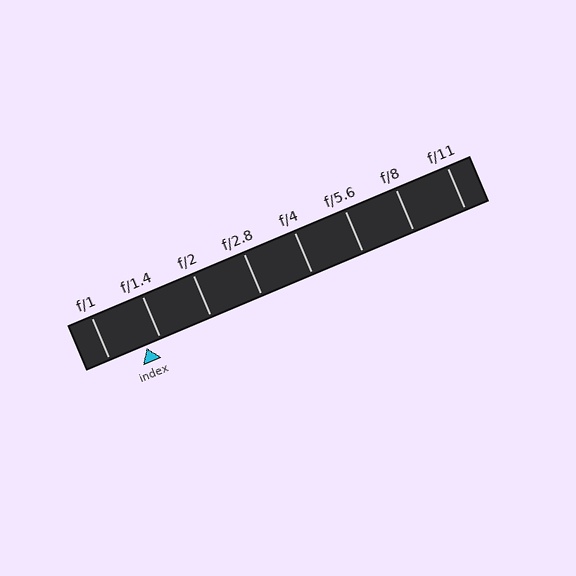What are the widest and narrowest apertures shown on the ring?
The widest aperture shown is f/1 and the narrowest is f/11.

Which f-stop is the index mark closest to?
The index mark is closest to f/1.4.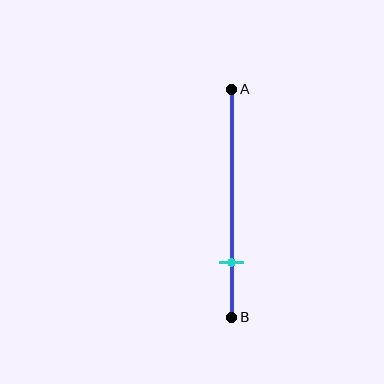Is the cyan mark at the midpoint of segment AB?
No, the mark is at about 75% from A, not at the 50% midpoint.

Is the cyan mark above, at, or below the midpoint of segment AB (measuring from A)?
The cyan mark is below the midpoint of segment AB.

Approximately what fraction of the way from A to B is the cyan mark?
The cyan mark is approximately 75% of the way from A to B.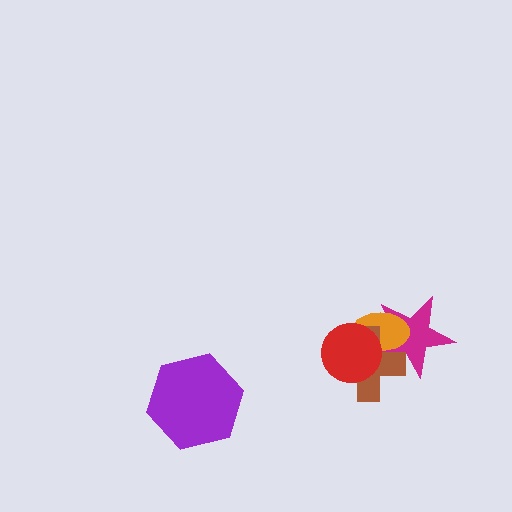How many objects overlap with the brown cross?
3 objects overlap with the brown cross.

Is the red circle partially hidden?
No, no other shape covers it.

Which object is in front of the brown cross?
The red circle is in front of the brown cross.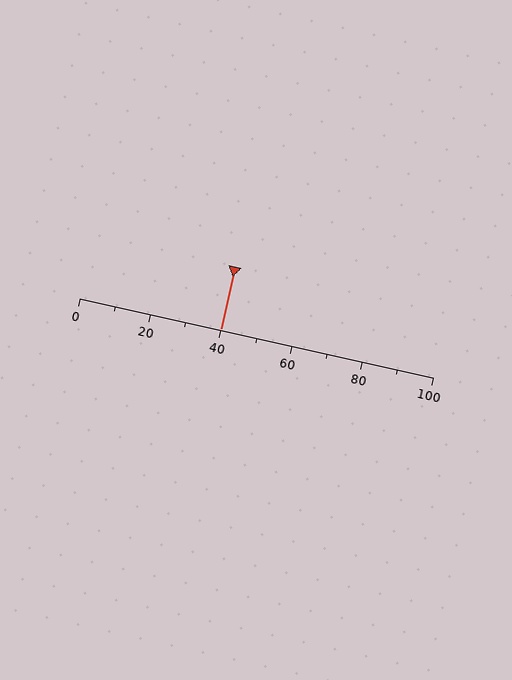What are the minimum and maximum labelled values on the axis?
The axis runs from 0 to 100.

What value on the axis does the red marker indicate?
The marker indicates approximately 40.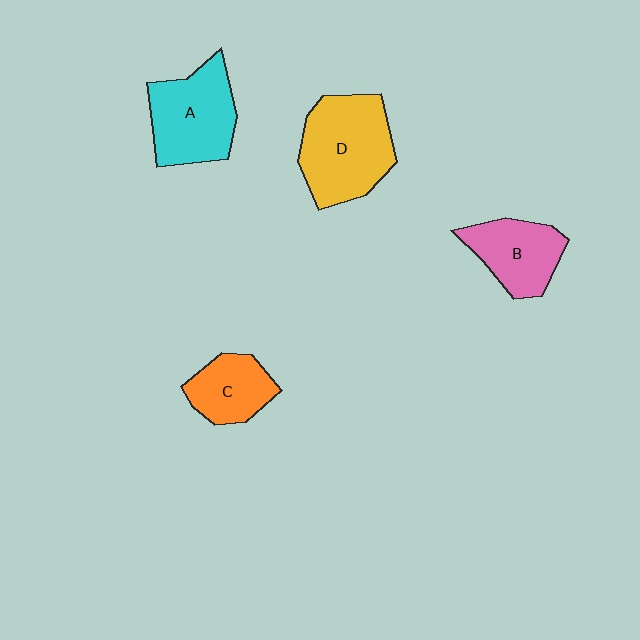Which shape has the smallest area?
Shape C (orange).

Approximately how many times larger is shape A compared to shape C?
Approximately 1.5 times.